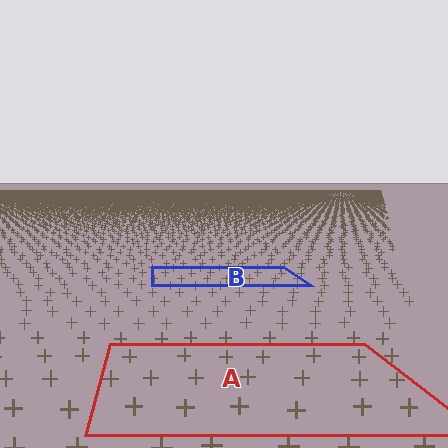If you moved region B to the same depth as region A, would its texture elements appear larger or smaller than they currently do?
They would appear larger. At a closer depth, the same texture elements are projected at a bigger on-screen size.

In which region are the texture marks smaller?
The texture marks are smaller in region B, because it is farther away.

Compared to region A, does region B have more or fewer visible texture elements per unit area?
Region B has more texture elements per unit area — they are packed more densely because it is farther away.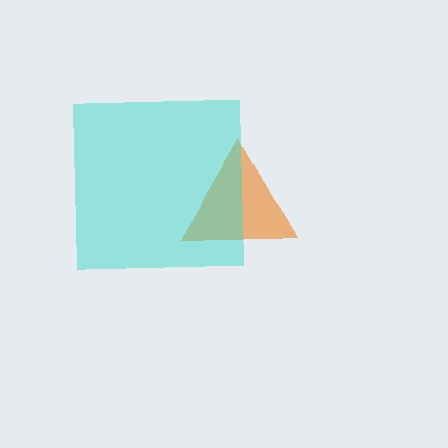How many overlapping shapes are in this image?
There are 2 overlapping shapes in the image.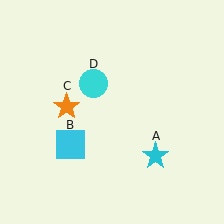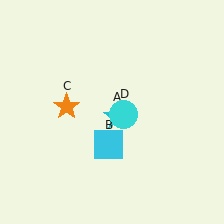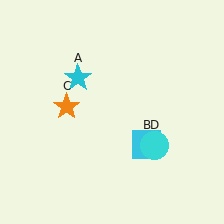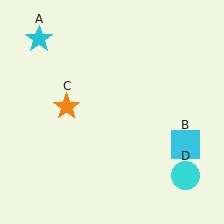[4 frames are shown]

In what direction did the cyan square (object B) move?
The cyan square (object B) moved right.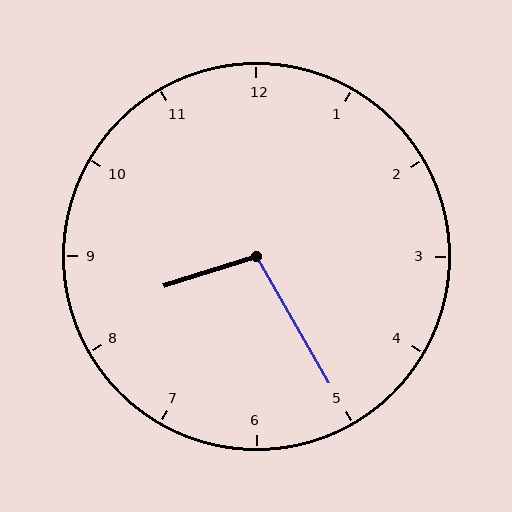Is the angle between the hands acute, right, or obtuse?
It is obtuse.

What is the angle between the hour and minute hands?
Approximately 102 degrees.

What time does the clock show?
8:25.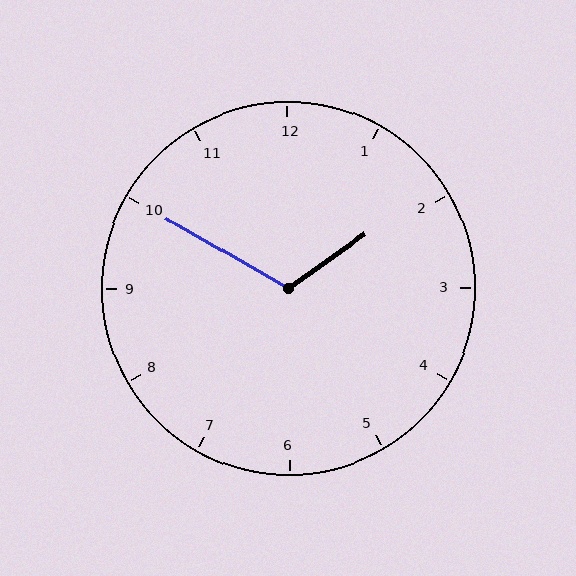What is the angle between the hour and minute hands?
Approximately 115 degrees.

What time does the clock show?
1:50.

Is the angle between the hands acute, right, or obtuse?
It is obtuse.